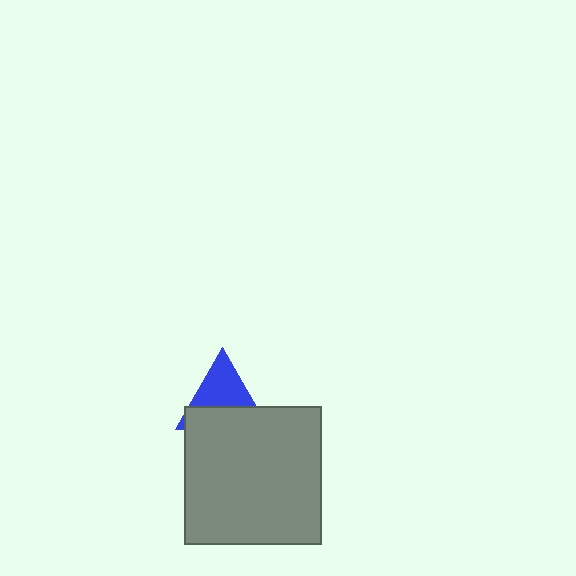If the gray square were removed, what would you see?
You would see the complete blue triangle.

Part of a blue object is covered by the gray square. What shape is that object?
It is a triangle.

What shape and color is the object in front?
The object in front is a gray square.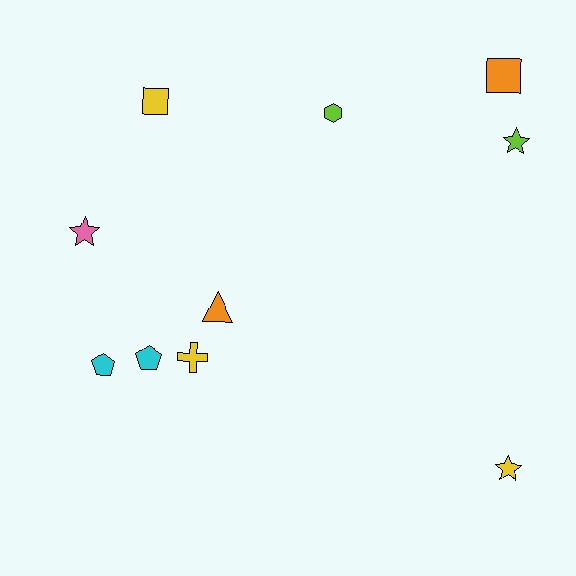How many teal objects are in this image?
There are no teal objects.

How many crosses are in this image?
There is 1 cross.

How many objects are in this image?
There are 10 objects.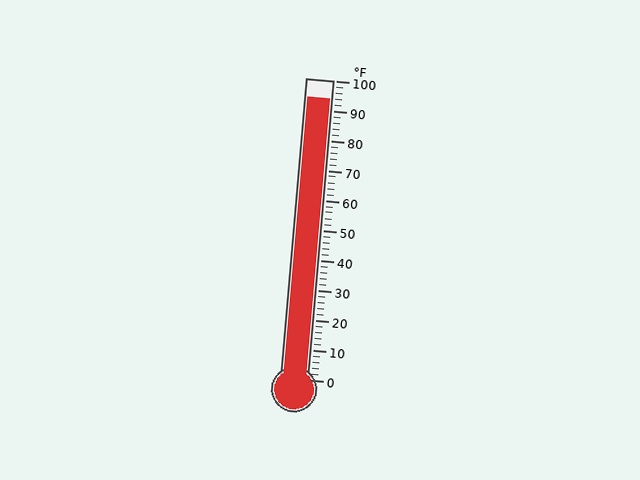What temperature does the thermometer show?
The thermometer shows approximately 94°F.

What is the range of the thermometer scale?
The thermometer scale ranges from 0°F to 100°F.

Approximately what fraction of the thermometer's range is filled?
The thermometer is filled to approximately 95% of its range.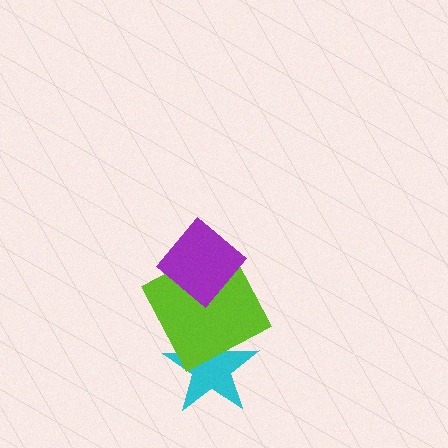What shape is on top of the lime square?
The purple diamond is on top of the lime square.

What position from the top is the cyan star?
The cyan star is 3rd from the top.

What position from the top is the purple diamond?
The purple diamond is 1st from the top.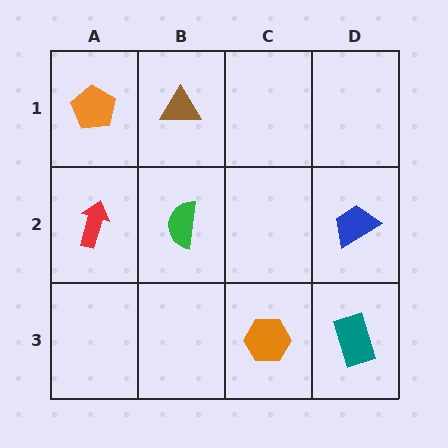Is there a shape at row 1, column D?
No, that cell is empty.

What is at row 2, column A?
A red arrow.